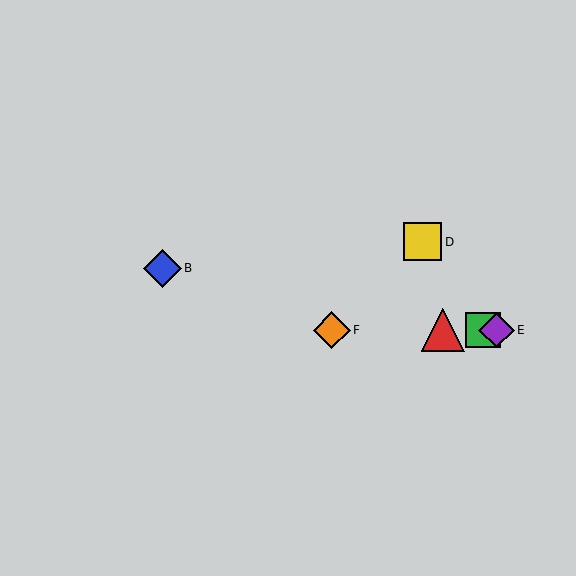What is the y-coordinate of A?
Object A is at y≈330.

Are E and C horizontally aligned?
Yes, both are at y≈330.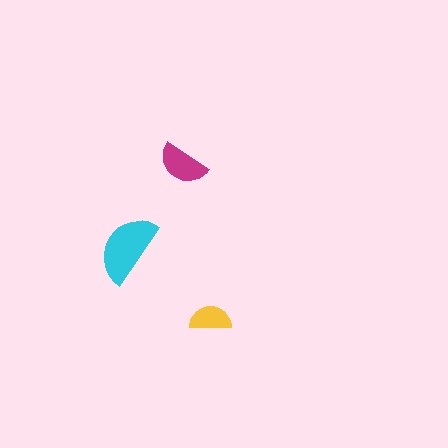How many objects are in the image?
There are 3 objects in the image.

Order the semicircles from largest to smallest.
the cyan one, the magenta one, the yellow one.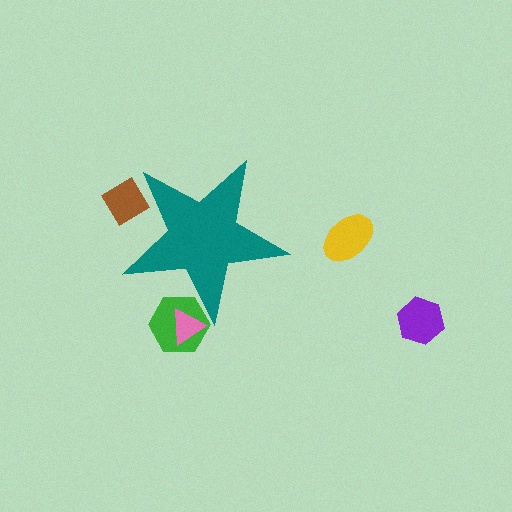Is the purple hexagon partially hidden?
No, the purple hexagon is fully visible.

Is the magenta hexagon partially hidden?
Yes, the magenta hexagon is partially hidden behind the teal star.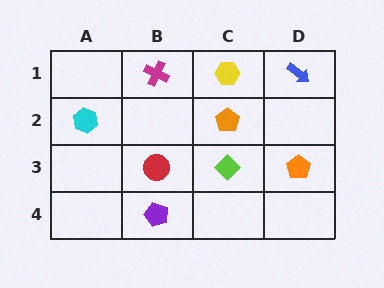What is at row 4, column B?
A purple pentagon.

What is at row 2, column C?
An orange pentagon.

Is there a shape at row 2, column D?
No, that cell is empty.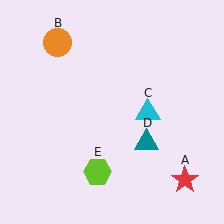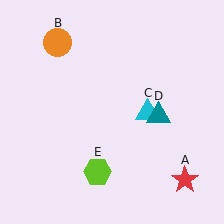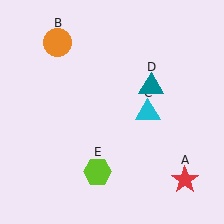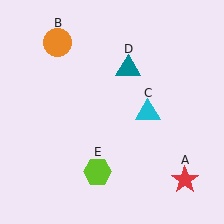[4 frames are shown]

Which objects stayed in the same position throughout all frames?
Red star (object A) and orange circle (object B) and cyan triangle (object C) and lime hexagon (object E) remained stationary.